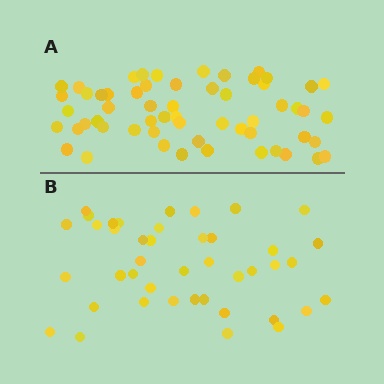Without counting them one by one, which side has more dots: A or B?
Region A (the top region) has more dots.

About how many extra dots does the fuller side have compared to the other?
Region A has approximately 15 more dots than region B.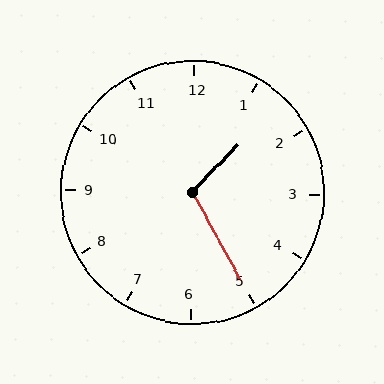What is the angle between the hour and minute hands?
Approximately 108 degrees.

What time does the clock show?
1:25.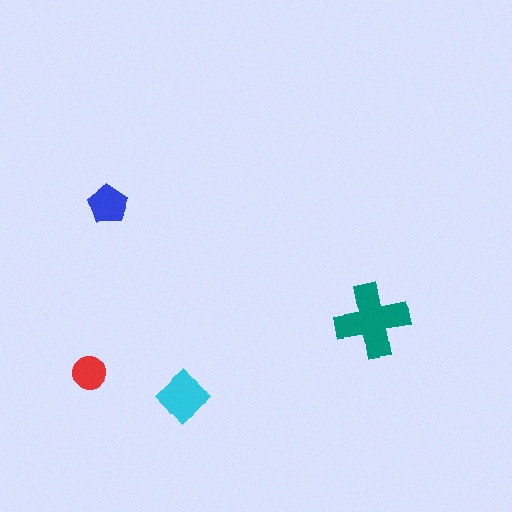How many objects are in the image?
There are 4 objects in the image.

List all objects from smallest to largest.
The red circle, the blue pentagon, the cyan diamond, the teal cross.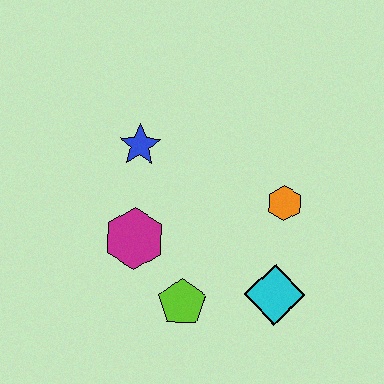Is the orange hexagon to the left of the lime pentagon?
No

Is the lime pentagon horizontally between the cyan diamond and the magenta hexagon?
Yes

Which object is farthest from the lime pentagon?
The blue star is farthest from the lime pentagon.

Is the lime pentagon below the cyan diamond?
Yes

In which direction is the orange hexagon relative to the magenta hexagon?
The orange hexagon is to the right of the magenta hexagon.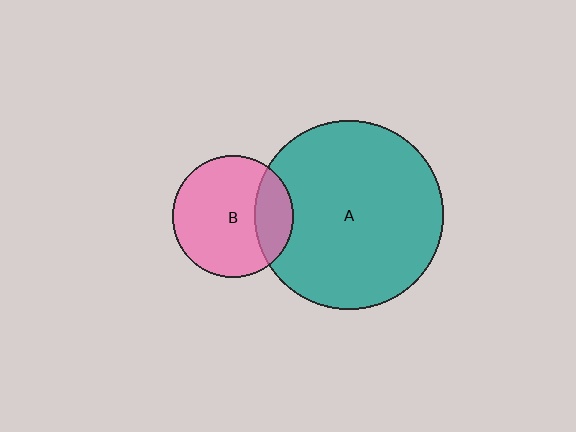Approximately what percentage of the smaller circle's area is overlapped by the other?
Approximately 25%.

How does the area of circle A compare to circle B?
Approximately 2.4 times.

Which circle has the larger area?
Circle A (teal).